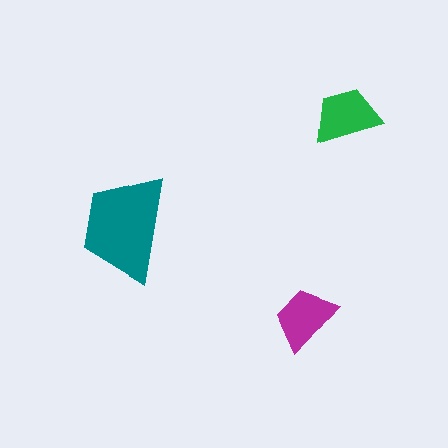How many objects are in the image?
There are 3 objects in the image.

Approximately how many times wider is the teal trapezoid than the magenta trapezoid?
About 1.5 times wider.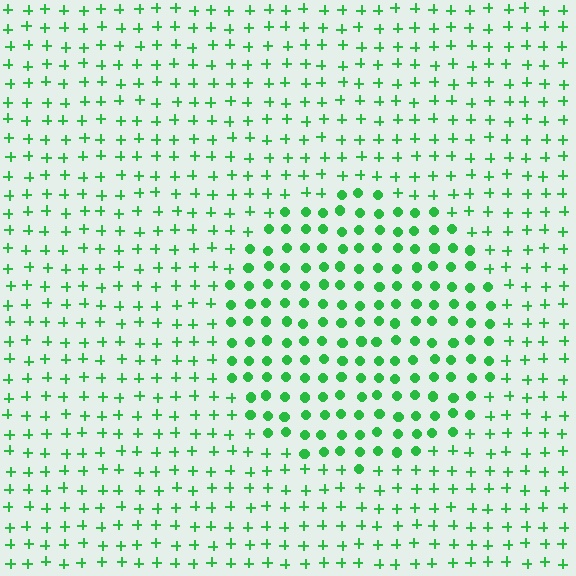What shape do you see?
I see a circle.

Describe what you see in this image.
The image is filled with small green elements arranged in a uniform grid. A circle-shaped region contains circles, while the surrounding area contains plus signs. The boundary is defined purely by the change in element shape.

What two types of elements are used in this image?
The image uses circles inside the circle region and plus signs outside it.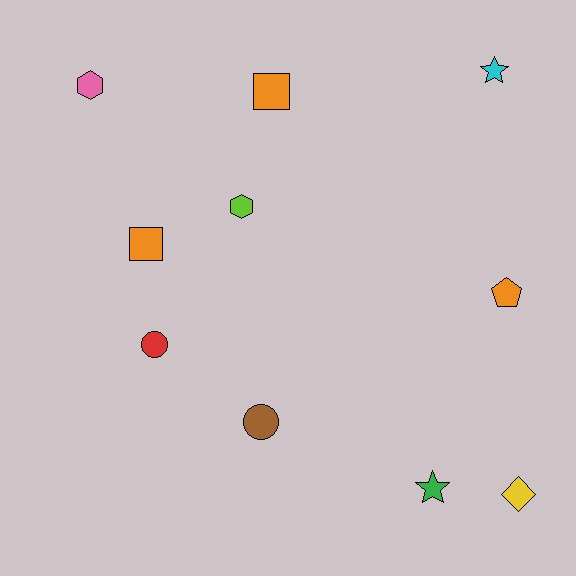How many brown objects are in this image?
There is 1 brown object.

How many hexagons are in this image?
There are 2 hexagons.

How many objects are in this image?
There are 10 objects.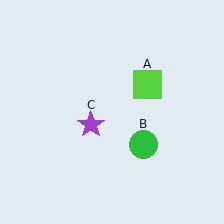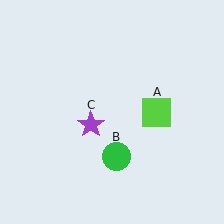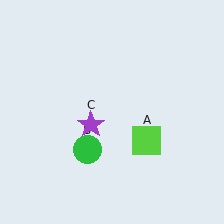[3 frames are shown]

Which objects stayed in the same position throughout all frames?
Purple star (object C) remained stationary.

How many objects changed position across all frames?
2 objects changed position: lime square (object A), green circle (object B).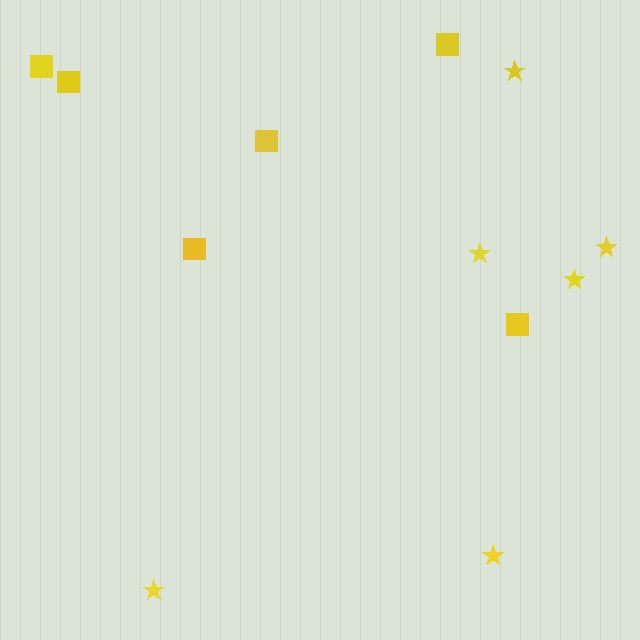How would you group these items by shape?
There are 2 groups: one group of squares (6) and one group of stars (6).